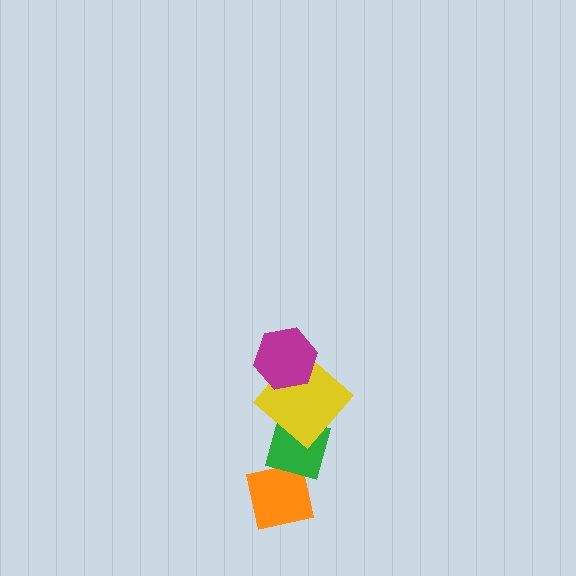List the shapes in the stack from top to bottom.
From top to bottom: the magenta hexagon, the yellow diamond, the green diamond, the orange square.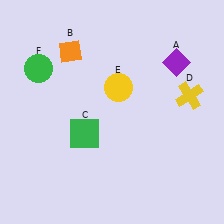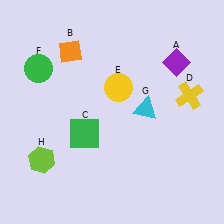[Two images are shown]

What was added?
A cyan triangle (G), a lime hexagon (H) were added in Image 2.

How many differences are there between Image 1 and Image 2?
There are 2 differences between the two images.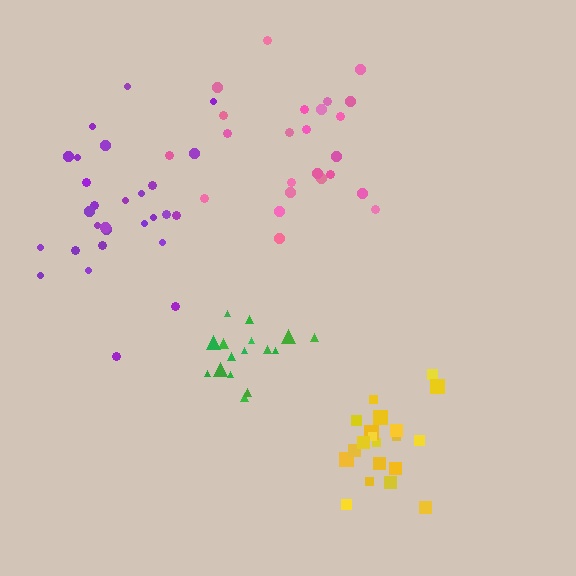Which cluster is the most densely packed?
Green.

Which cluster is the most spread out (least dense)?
Pink.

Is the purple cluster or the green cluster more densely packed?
Green.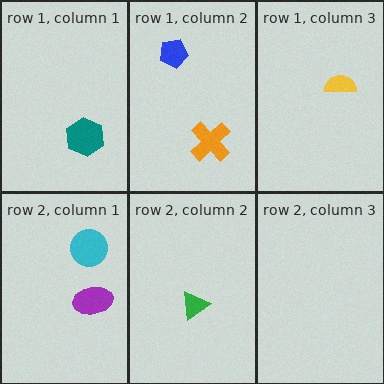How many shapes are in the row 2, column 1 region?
2.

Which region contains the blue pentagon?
The row 1, column 2 region.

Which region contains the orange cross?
The row 1, column 2 region.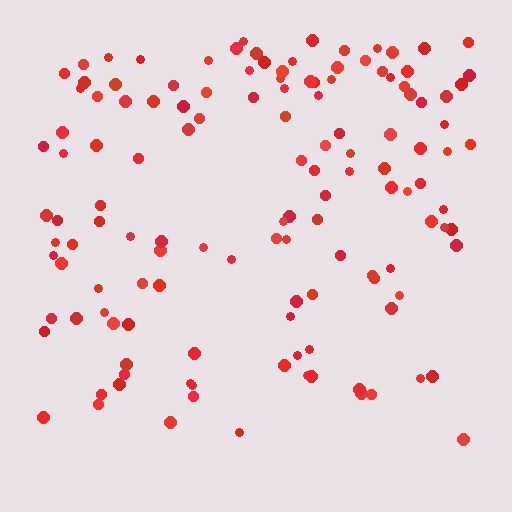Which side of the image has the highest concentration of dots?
The top.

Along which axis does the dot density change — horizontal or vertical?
Vertical.